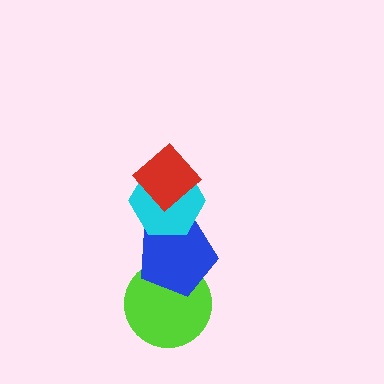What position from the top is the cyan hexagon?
The cyan hexagon is 2nd from the top.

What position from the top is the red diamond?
The red diamond is 1st from the top.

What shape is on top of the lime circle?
The blue pentagon is on top of the lime circle.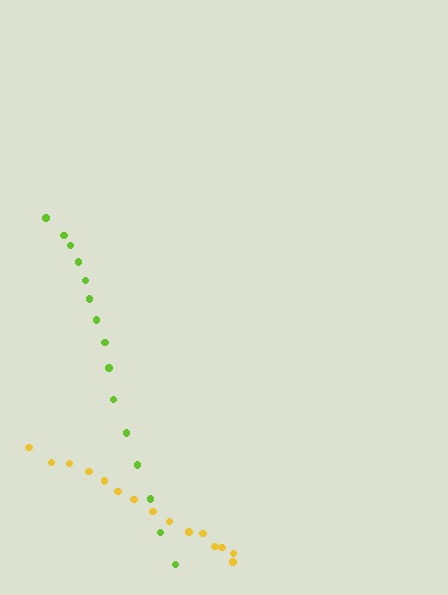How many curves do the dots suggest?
There are 2 distinct paths.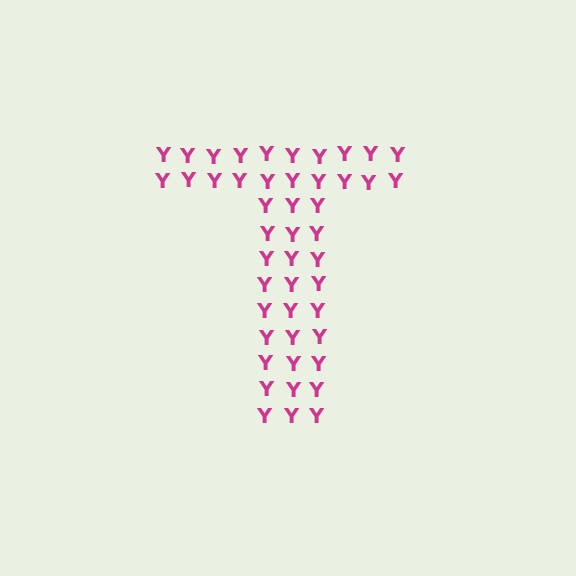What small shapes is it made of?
It is made of small letter Y's.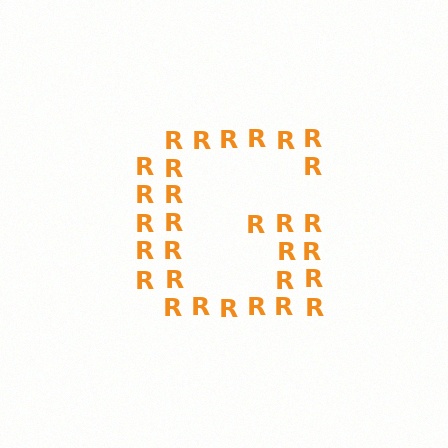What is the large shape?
The large shape is the letter G.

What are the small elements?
The small elements are letter R's.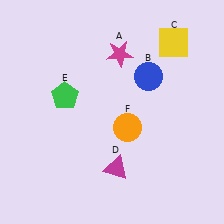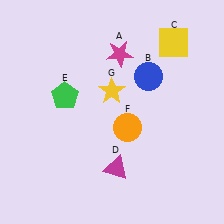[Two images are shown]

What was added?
A yellow star (G) was added in Image 2.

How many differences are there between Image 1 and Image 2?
There is 1 difference between the two images.